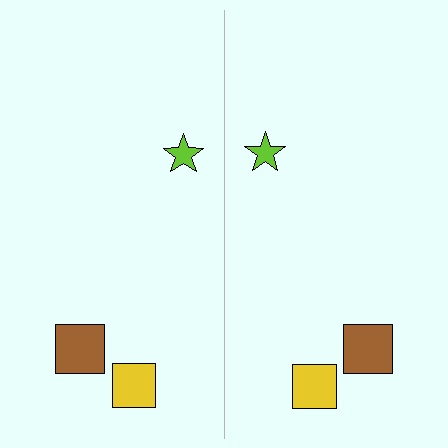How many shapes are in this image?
There are 6 shapes in this image.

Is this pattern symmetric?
Yes, this pattern has bilateral (reflection) symmetry.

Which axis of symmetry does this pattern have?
The pattern has a vertical axis of symmetry running through the center of the image.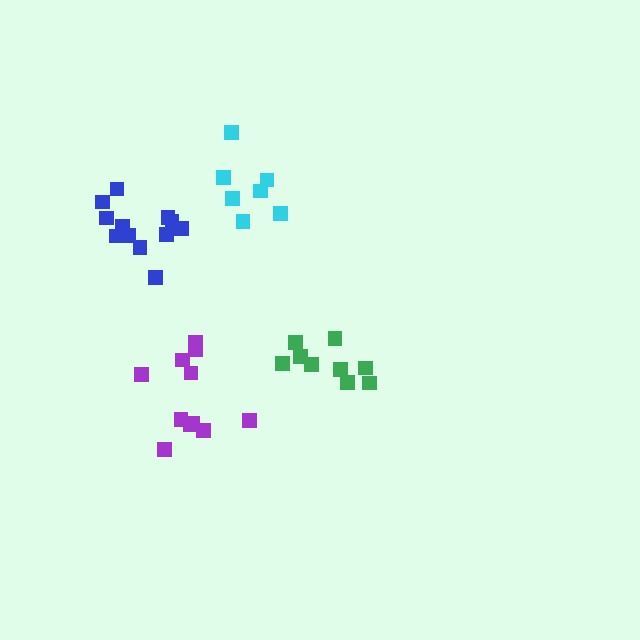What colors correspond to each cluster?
The clusters are colored: blue, cyan, purple, green.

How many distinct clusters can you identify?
There are 4 distinct clusters.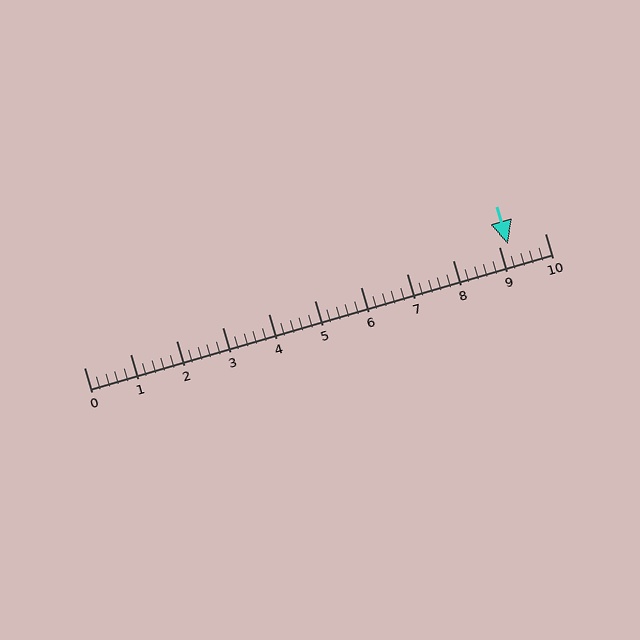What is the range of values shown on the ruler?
The ruler shows values from 0 to 10.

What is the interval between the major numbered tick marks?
The major tick marks are spaced 1 units apart.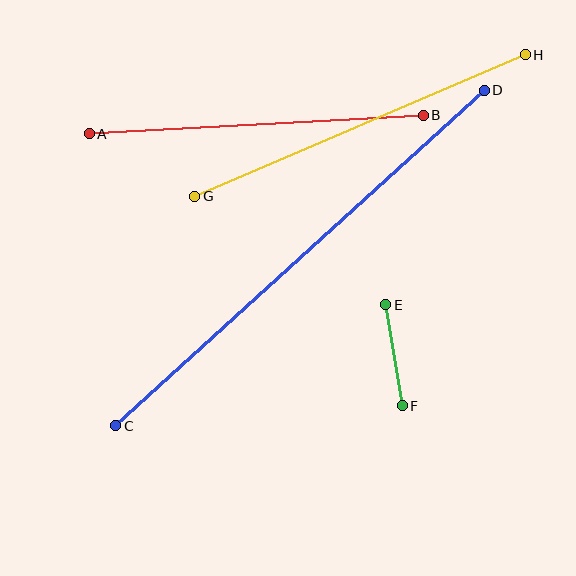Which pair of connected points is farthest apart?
Points C and D are farthest apart.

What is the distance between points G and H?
The distance is approximately 359 pixels.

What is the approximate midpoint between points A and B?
The midpoint is at approximately (256, 125) pixels.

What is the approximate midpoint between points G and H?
The midpoint is at approximately (360, 125) pixels.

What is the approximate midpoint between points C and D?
The midpoint is at approximately (300, 258) pixels.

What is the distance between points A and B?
The distance is approximately 335 pixels.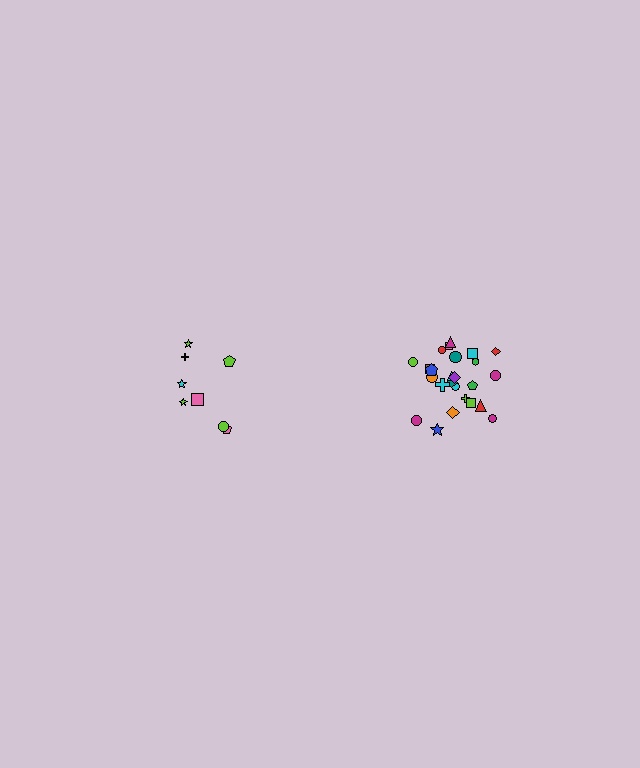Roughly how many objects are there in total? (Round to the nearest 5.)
Roughly 35 objects in total.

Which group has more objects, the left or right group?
The right group.